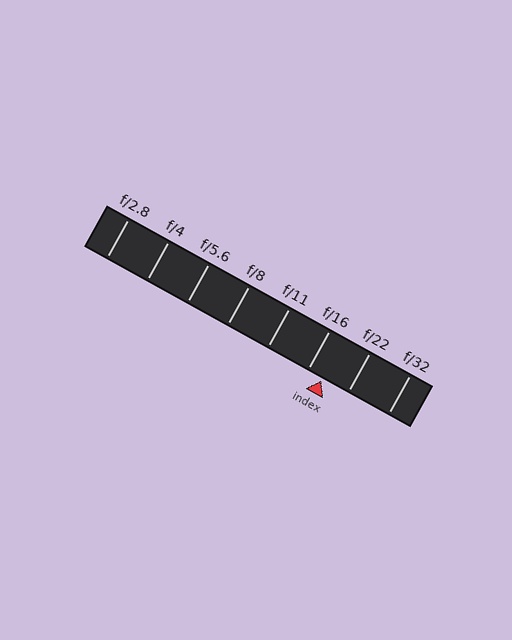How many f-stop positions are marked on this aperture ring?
There are 8 f-stop positions marked.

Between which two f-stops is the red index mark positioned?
The index mark is between f/16 and f/22.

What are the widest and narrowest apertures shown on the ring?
The widest aperture shown is f/2.8 and the narrowest is f/32.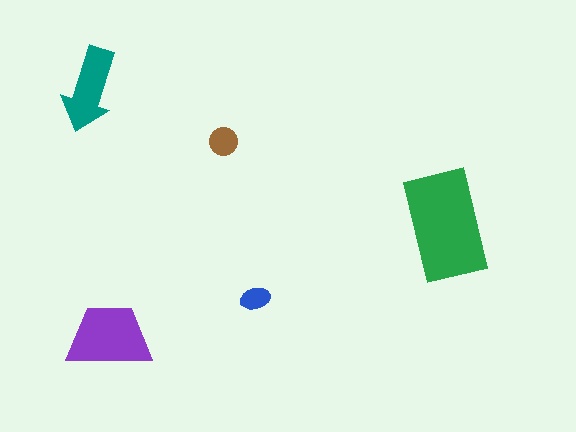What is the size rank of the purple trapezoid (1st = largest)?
2nd.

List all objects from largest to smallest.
The green rectangle, the purple trapezoid, the teal arrow, the brown circle, the blue ellipse.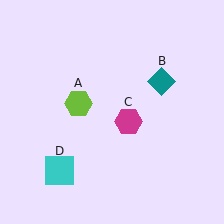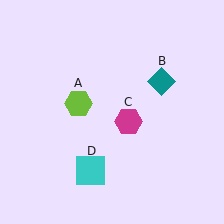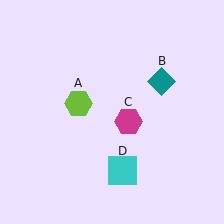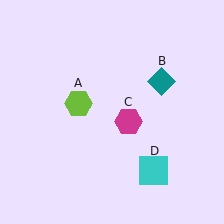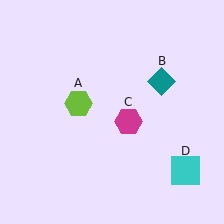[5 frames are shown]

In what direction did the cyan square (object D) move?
The cyan square (object D) moved right.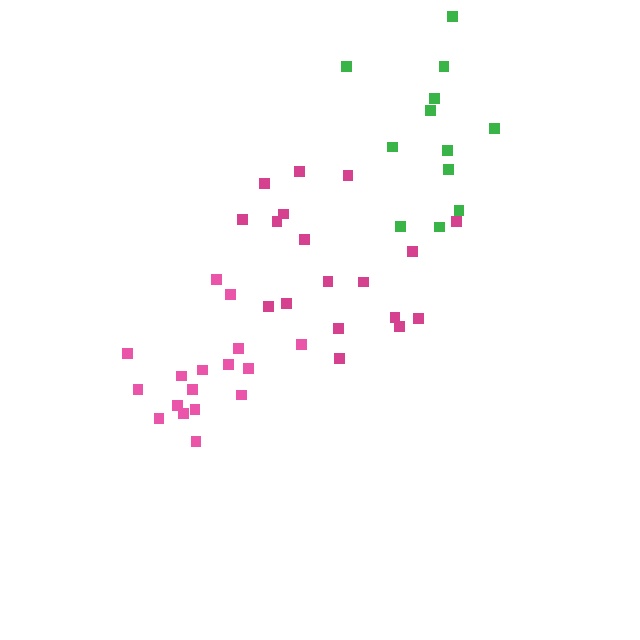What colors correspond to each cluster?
The clusters are colored: green, pink, magenta.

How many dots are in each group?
Group 1: 12 dots, Group 2: 17 dots, Group 3: 18 dots (47 total).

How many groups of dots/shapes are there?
There are 3 groups.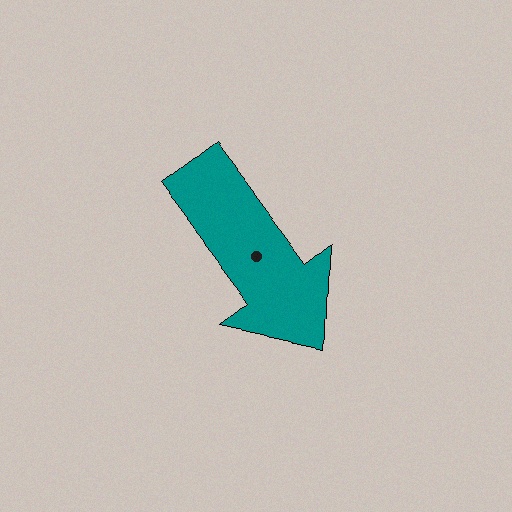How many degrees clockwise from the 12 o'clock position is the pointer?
Approximately 142 degrees.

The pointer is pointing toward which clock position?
Roughly 5 o'clock.